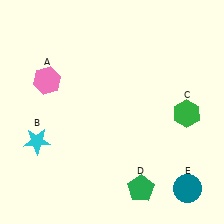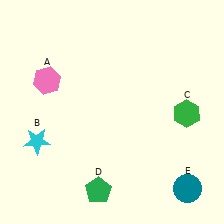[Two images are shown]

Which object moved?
The green pentagon (D) moved left.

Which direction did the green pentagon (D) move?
The green pentagon (D) moved left.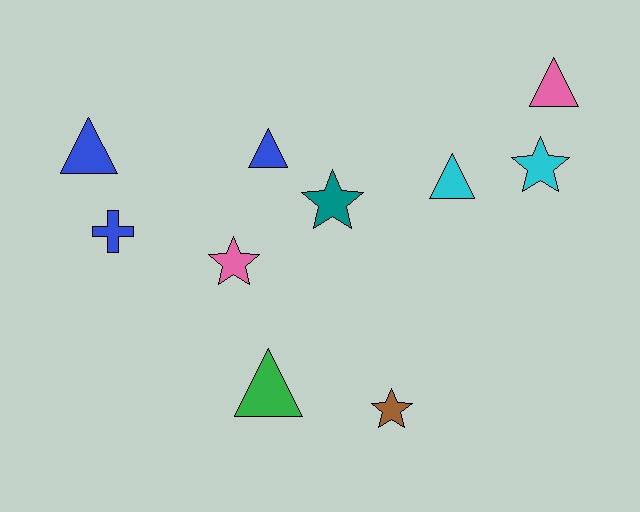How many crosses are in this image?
There is 1 cross.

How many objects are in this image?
There are 10 objects.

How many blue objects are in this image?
There are 3 blue objects.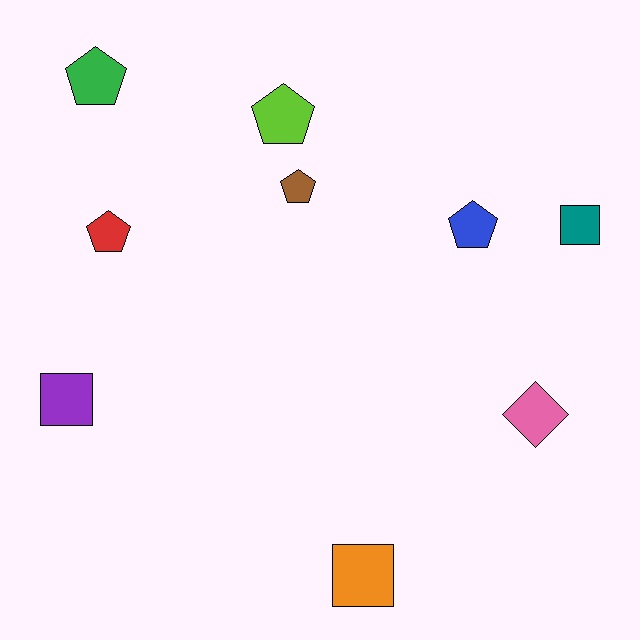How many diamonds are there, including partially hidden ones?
There is 1 diamond.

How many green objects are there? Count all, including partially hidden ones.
There is 1 green object.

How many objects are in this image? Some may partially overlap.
There are 9 objects.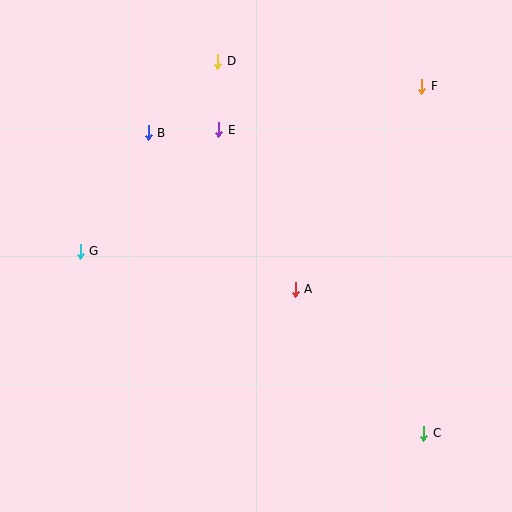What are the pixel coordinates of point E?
Point E is at (219, 130).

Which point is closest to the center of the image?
Point A at (295, 289) is closest to the center.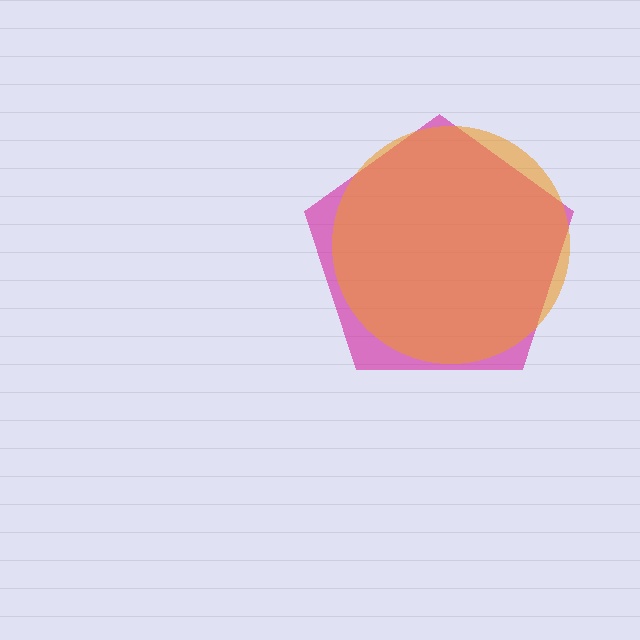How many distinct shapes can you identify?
There are 2 distinct shapes: a magenta pentagon, an orange circle.